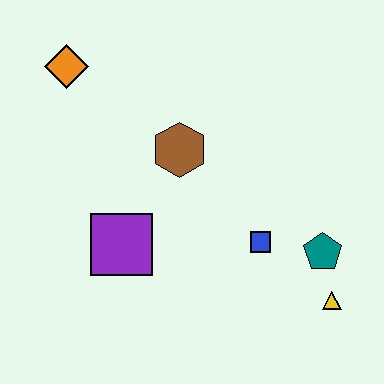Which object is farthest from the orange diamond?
The yellow triangle is farthest from the orange diamond.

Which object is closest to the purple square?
The brown hexagon is closest to the purple square.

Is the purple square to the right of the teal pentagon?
No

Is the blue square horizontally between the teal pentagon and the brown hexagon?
Yes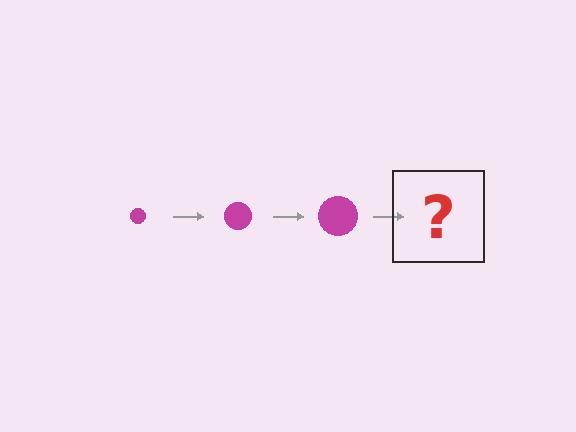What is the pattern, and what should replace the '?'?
The pattern is that the circle gets progressively larger each step. The '?' should be a magenta circle, larger than the previous one.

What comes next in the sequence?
The next element should be a magenta circle, larger than the previous one.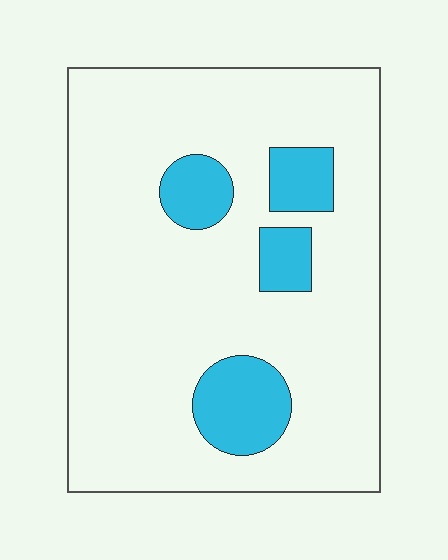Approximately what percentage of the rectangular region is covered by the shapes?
Approximately 15%.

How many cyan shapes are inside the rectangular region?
4.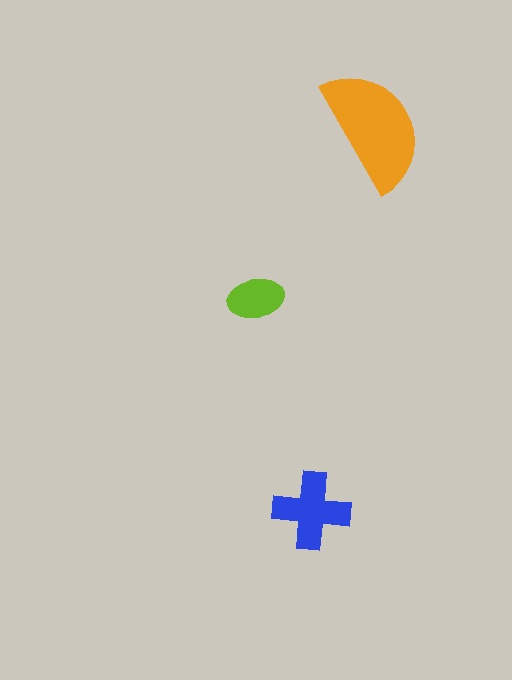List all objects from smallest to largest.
The lime ellipse, the blue cross, the orange semicircle.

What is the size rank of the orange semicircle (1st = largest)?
1st.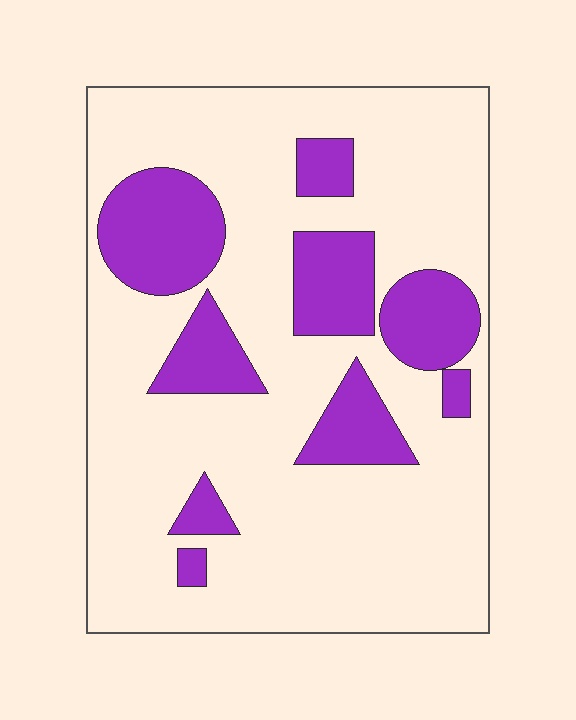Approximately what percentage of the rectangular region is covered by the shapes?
Approximately 25%.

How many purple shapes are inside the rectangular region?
9.